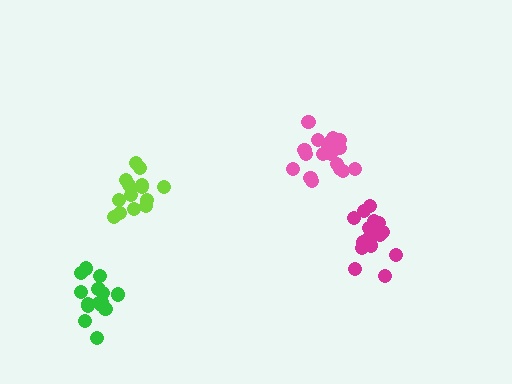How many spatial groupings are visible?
There are 4 spatial groupings.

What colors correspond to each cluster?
The clusters are colored: green, magenta, pink, lime.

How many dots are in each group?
Group 1: 15 dots, Group 2: 17 dots, Group 3: 18 dots, Group 4: 16 dots (66 total).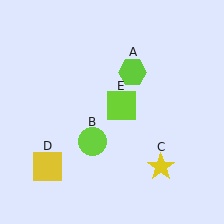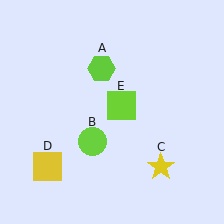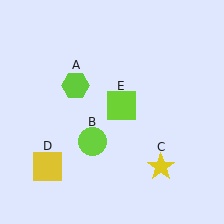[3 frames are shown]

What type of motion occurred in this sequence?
The lime hexagon (object A) rotated counterclockwise around the center of the scene.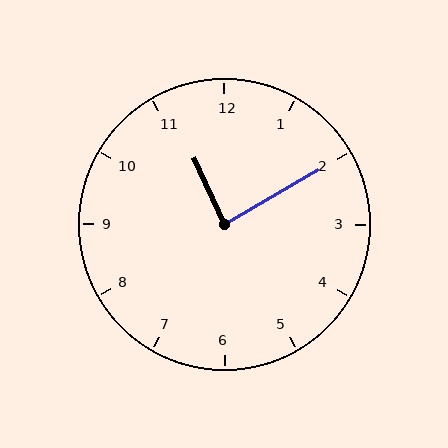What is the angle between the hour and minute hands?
Approximately 85 degrees.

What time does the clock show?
11:10.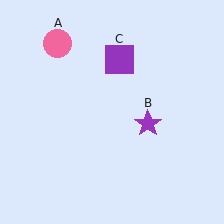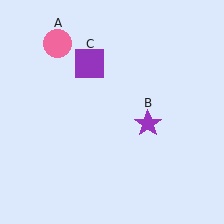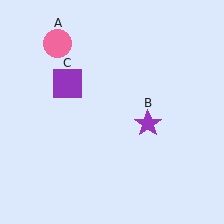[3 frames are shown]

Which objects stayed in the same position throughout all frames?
Pink circle (object A) and purple star (object B) remained stationary.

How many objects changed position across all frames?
1 object changed position: purple square (object C).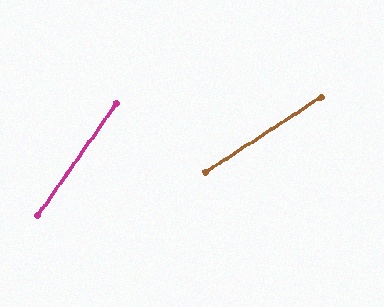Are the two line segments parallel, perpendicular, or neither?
Neither parallel nor perpendicular — they differ by about 22°.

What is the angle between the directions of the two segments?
Approximately 22 degrees.